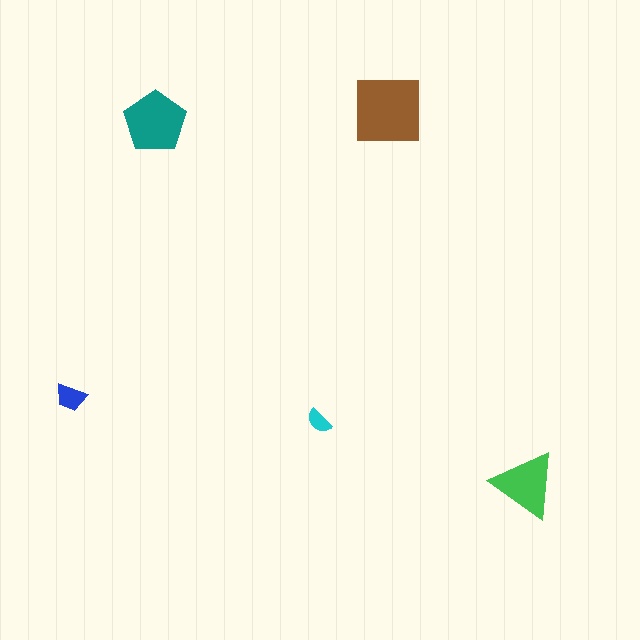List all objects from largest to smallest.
The brown square, the teal pentagon, the green triangle, the blue trapezoid, the cyan semicircle.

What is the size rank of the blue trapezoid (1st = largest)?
4th.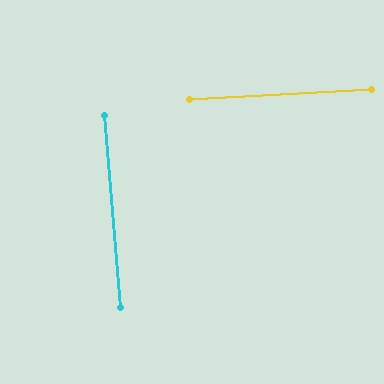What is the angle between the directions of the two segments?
Approximately 88 degrees.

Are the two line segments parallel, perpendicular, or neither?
Perpendicular — they meet at approximately 88°.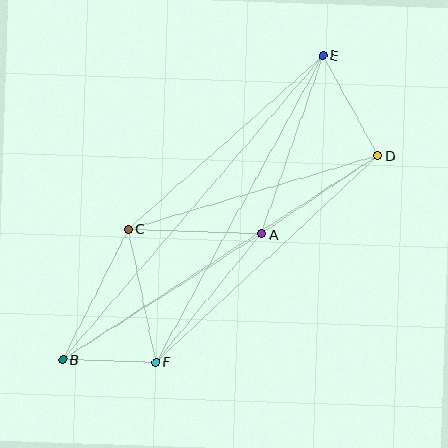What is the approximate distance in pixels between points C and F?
The distance between C and F is approximately 136 pixels.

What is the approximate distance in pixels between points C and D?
The distance between C and D is approximately 261 pixels.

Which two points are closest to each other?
Points B and F are closest to each other.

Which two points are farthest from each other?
Points B and E are farthest from each other.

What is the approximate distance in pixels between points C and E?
The distance between C and E is approximately 261 pixels.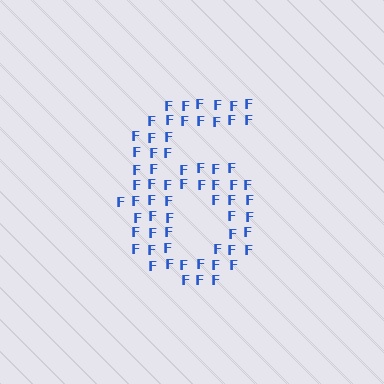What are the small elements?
The small elements are letter F's.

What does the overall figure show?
The overall figure shows the digit 6.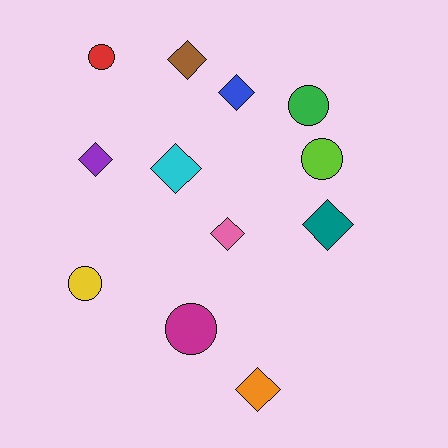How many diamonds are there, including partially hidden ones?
There are 7 diamonds.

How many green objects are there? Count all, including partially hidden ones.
There is 1 green object.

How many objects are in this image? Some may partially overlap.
There are 12 objects.